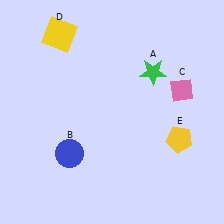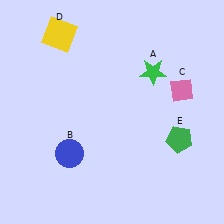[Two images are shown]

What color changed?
The pentagon (E) changed from yellow in Image 1 to green in Image 2.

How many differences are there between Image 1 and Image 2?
There is 1 difference between the two images.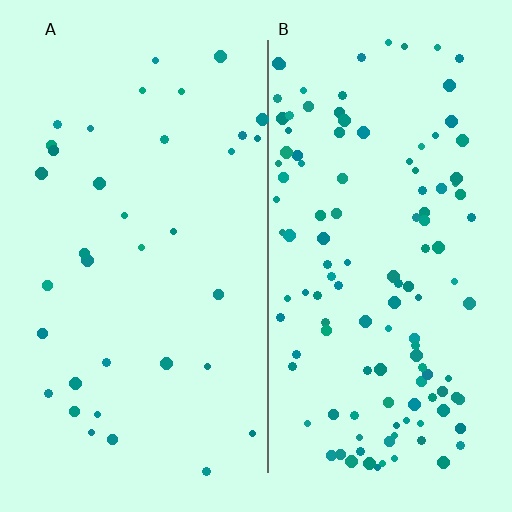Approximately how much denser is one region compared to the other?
Approximately 3.5× — region B over region A.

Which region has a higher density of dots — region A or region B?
B (the right).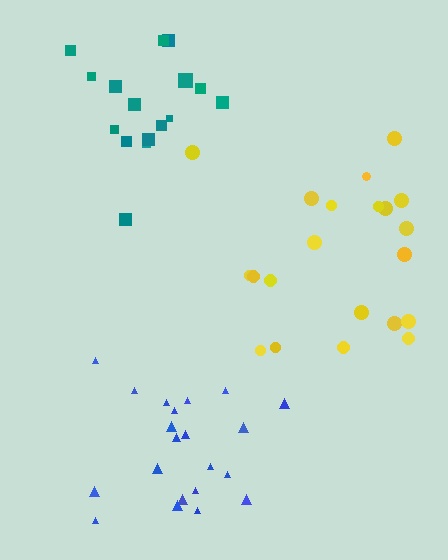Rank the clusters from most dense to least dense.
teal, blue, yellow.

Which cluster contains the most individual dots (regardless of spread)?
Yellow (21).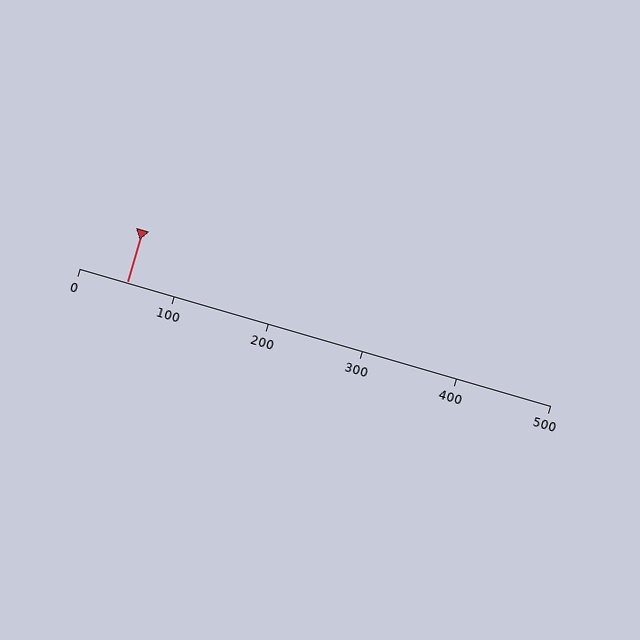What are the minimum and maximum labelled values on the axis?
The axis runs from 0 to 500.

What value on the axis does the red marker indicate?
The marker indicates approximately 50.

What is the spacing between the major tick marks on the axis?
The major ticks are spaced 100 apart.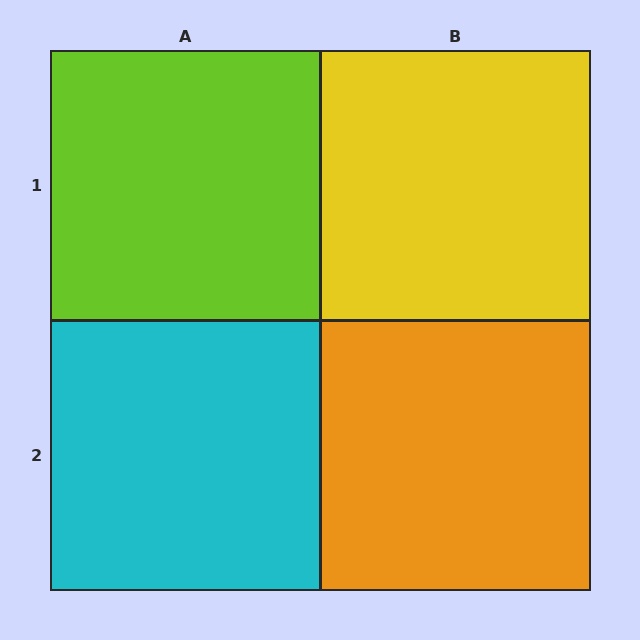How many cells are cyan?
1 cell is cyan.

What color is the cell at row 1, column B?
Yellow.